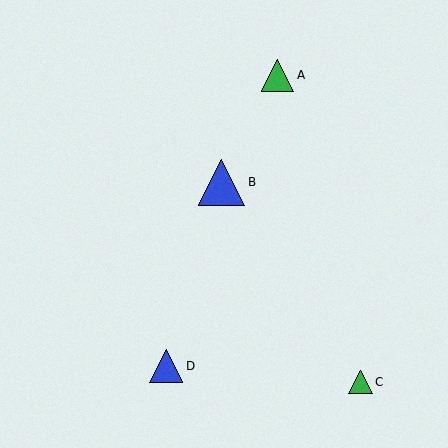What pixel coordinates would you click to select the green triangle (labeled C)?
Click at (360, 382) to select the green triangle C.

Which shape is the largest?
The blue triangle (labeled B) is the largest.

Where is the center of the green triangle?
The center of the green triangle is at (360, 382).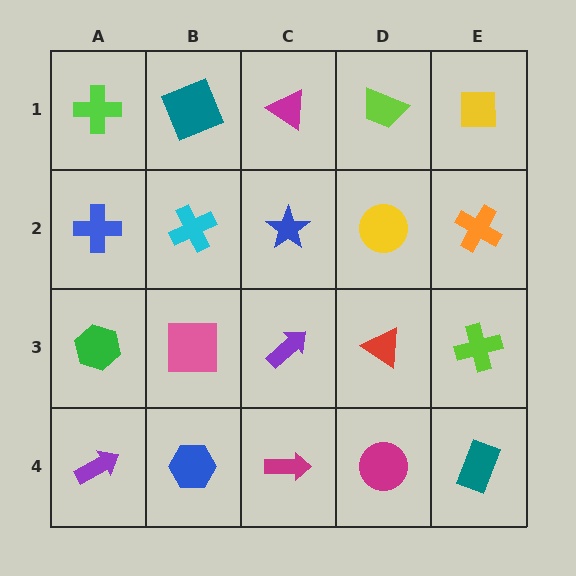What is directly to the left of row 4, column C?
A blue hexagon.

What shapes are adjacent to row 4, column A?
A green hexagon (row 3, column A), a blue hexagon (row 4, column B).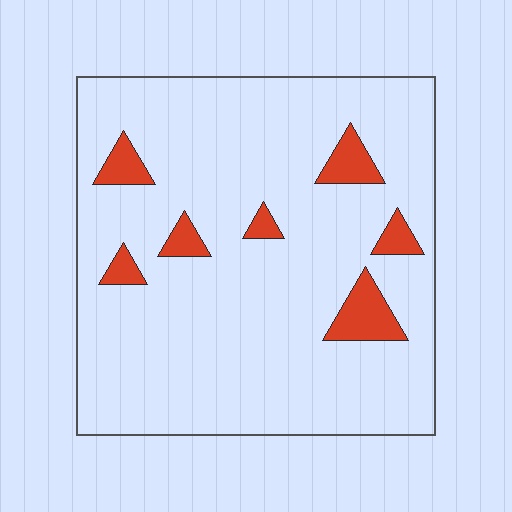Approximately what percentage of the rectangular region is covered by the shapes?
Approximately 10%.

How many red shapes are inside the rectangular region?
7.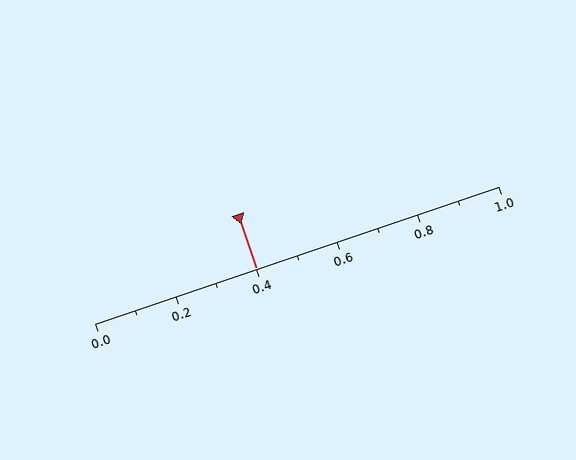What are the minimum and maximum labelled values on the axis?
The axis runs from 0.0 to 1.0.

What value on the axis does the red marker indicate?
The marker indicates approximately 0.4.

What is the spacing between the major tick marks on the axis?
The major ticks are spaced 0.2 apart.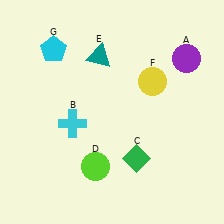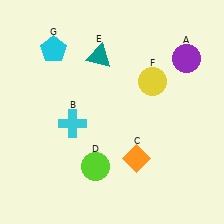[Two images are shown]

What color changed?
The diamond (C) changed from green in Image 1 to orange in Image 2.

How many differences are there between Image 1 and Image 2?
There is 1 difference between the two images.